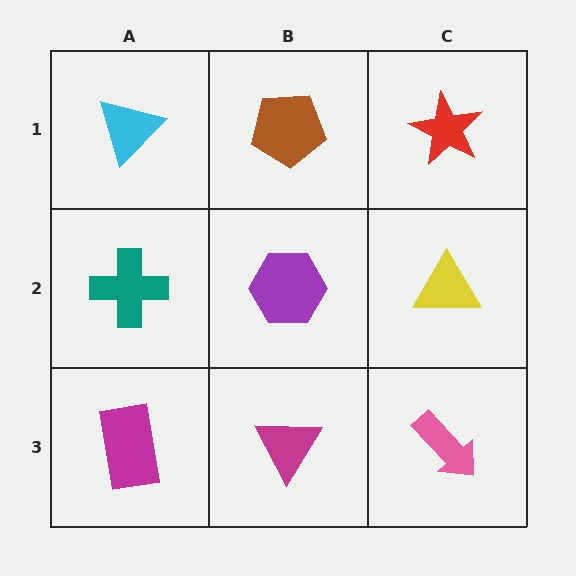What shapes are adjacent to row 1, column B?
A purple hexagon (row 2, column B), a cyan triangle (row 1, column A), a red star (row 1, column C).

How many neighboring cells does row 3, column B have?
3.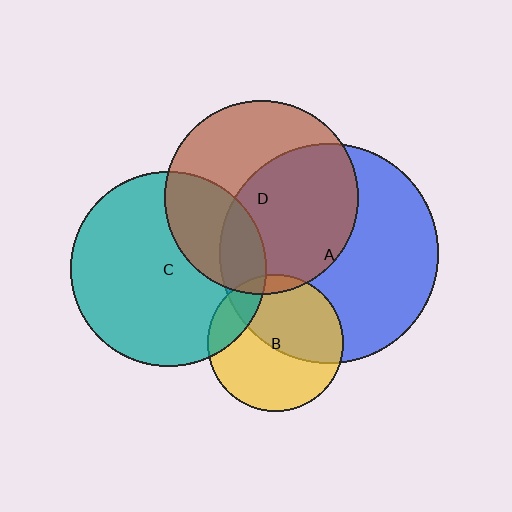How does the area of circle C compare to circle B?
Approximately 2.1 times.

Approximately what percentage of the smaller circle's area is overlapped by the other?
Approximately 5%.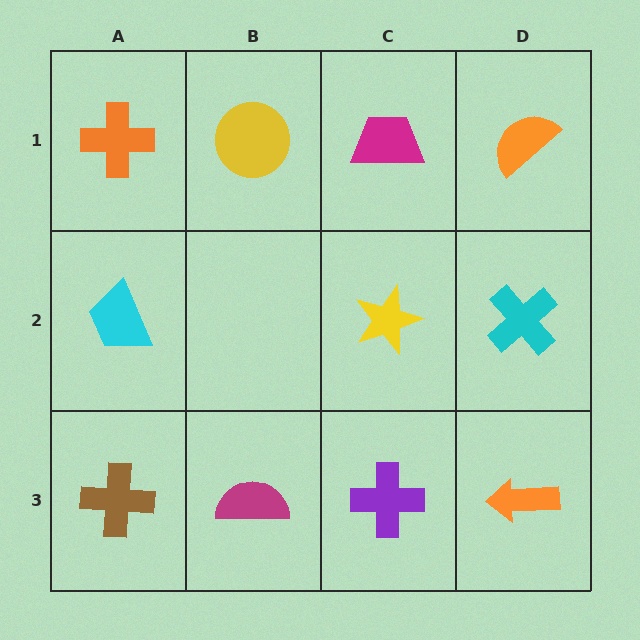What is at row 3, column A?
A brown cross.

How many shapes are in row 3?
4 shapes.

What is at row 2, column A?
A cyan trapezoid.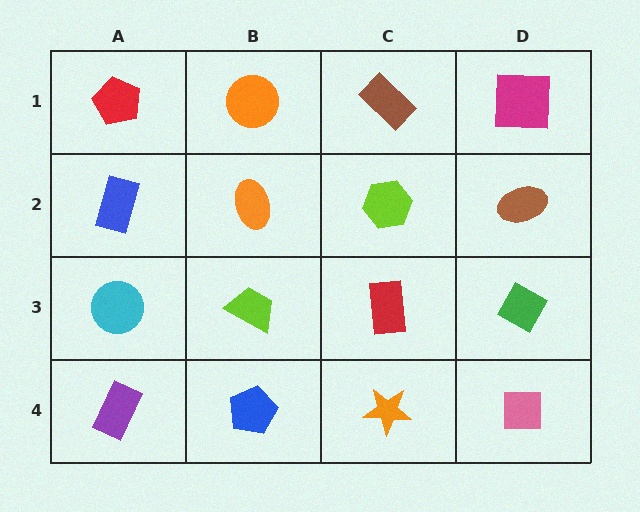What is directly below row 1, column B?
An orange ellipse.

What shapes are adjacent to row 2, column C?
A brown rectangle (row 1, column C), a red rectangle (row 3, column C), an orange ellipse (row 2, column B), a brown ellipse (row 2, column D).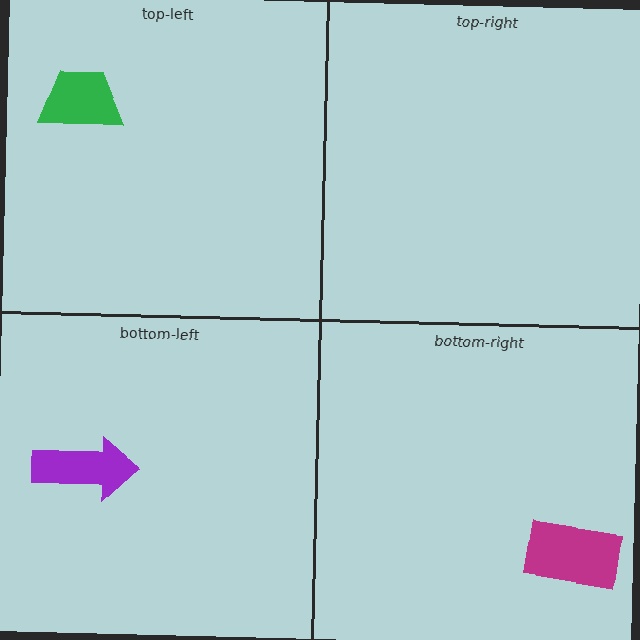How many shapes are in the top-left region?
1.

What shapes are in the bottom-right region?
The magenta rectangle.